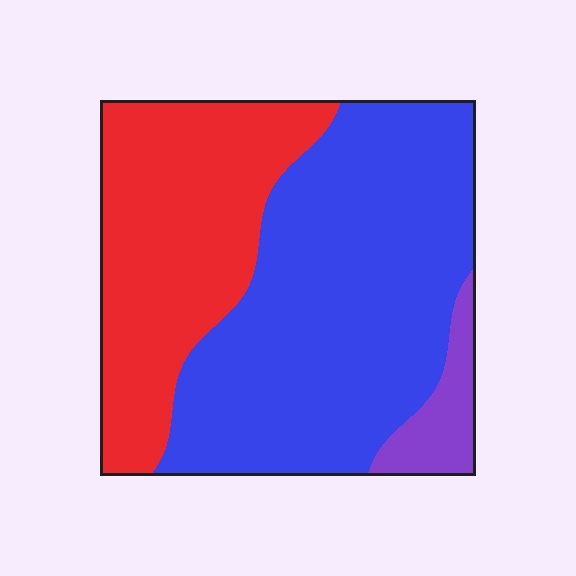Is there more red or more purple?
Red.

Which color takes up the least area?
Purple, at roughly 5%.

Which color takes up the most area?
Blue, at roughly 55%.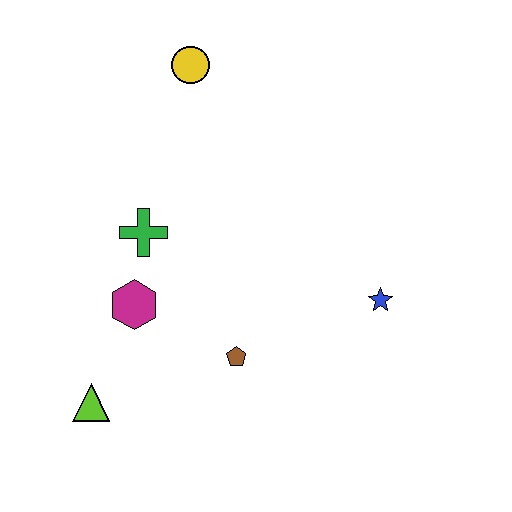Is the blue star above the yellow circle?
No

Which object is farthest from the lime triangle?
The yellow circle is farthest from the lime triangle.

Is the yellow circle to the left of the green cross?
No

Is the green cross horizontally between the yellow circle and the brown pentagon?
No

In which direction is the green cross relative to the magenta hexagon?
The green cross is above the magenta hexagon.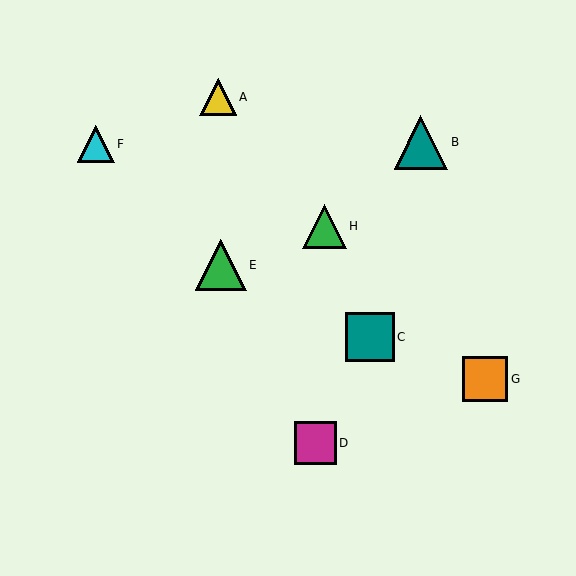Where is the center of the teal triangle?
The center of the teal triangle is at (421, 142).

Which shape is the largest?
The teal triangle (labeled B) is the largest.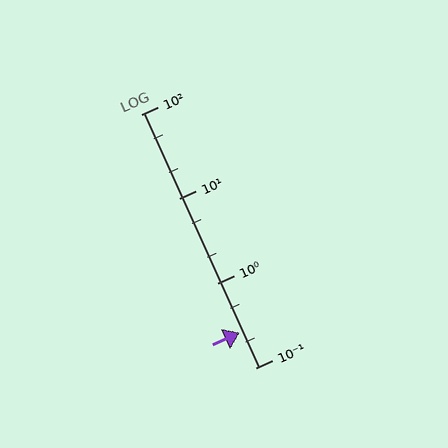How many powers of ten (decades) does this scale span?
The scale spans 3 decades, from 0.1 to 100.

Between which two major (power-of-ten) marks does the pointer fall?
The pointer is between 0.1 and 1.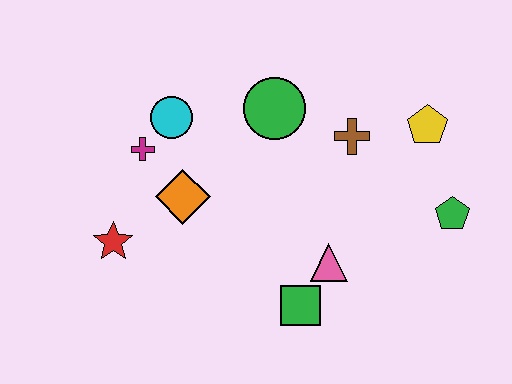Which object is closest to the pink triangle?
The green square is closest to the pink triangle.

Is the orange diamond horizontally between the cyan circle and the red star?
No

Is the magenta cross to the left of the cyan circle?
Yes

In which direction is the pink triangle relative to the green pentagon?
The pink triangle is to the left of the green pentagon.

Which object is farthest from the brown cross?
The red star is farthest from the brown cross.